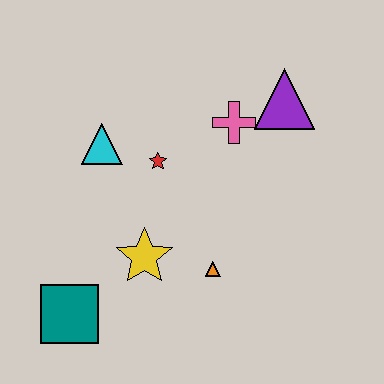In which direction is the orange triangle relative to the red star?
The orange triangle is below the red star.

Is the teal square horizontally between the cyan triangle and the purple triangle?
No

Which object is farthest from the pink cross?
The teal square is farthest from the pink cross.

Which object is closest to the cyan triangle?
The red star is closest to the cyan triangle.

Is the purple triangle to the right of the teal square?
Yes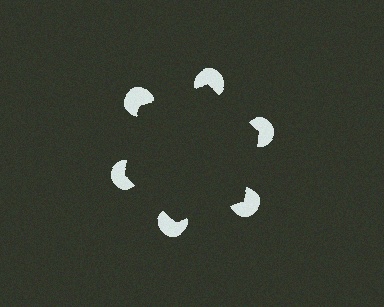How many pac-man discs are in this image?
There are 6 — one at each vertex of the illusory hexagon.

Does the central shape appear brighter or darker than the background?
It typically appears slightly darker than the background, even though no actual brightness change is drawn.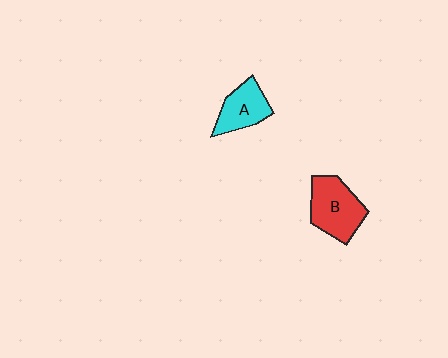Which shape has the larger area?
Shape B (red).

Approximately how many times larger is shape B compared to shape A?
Approximately 1.3 times.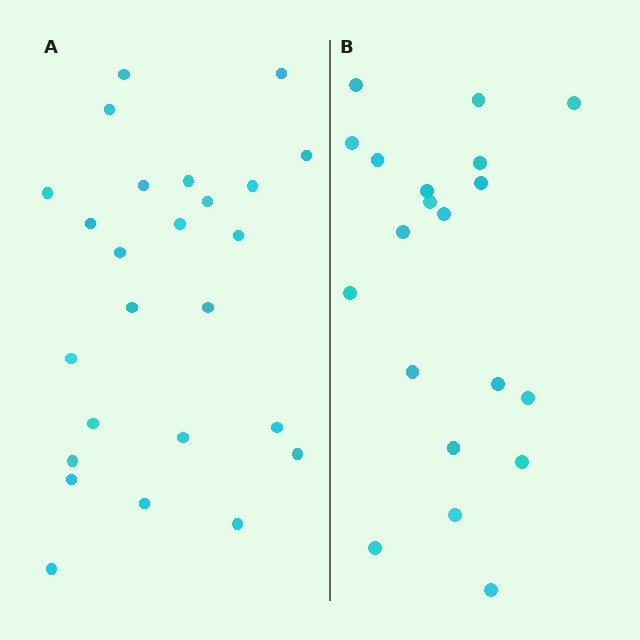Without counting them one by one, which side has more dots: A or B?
Region A (the left region) has more dots.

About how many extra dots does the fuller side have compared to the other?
Region A has about 5 more dots than region B.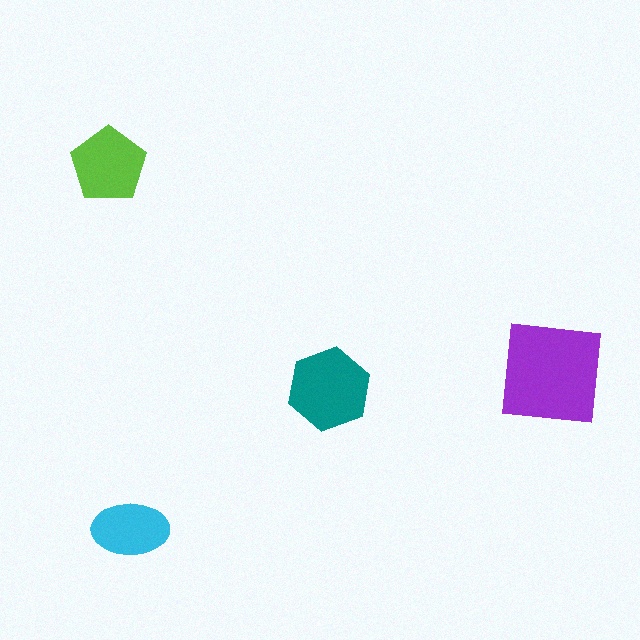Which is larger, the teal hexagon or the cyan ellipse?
The teal hexagon.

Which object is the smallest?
The cyan ellipse.